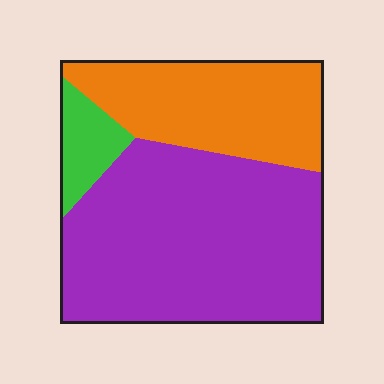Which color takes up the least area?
Green, at roughly 10%.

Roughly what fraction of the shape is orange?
Orange takes up about one third (1/3) of the shape.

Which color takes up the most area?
Purple, at roughly 60%.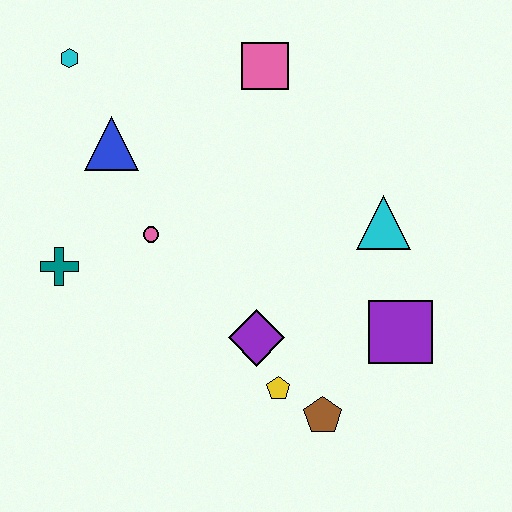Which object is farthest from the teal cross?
The purple square is farthest from the teal cross.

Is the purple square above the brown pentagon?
Yes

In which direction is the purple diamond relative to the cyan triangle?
The purple diamond is to the left of the cyan triangle.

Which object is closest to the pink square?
The blue triangle is closest to the pink square.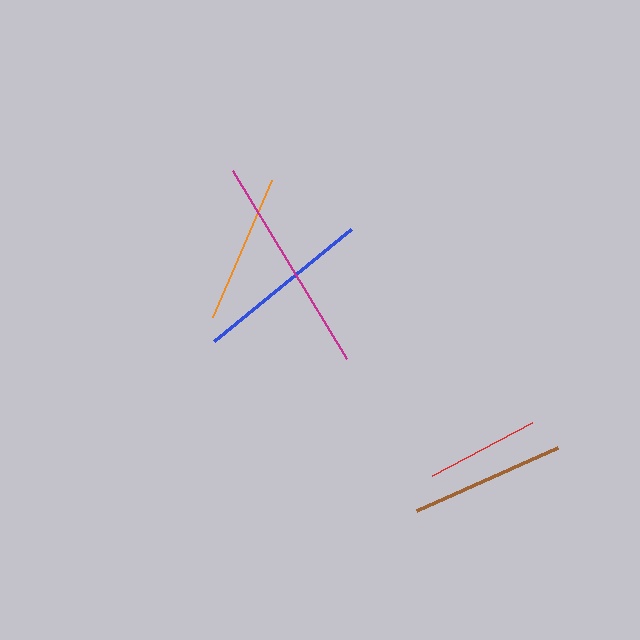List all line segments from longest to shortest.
From longest to shortest: magenta, blue, brown, orange, red.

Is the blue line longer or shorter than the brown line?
The blue line is longer than the brown line.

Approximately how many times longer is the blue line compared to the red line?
The blue line is approximately 1.6 times the length of the red line.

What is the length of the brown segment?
The brown segment is approximately 154 pixels long.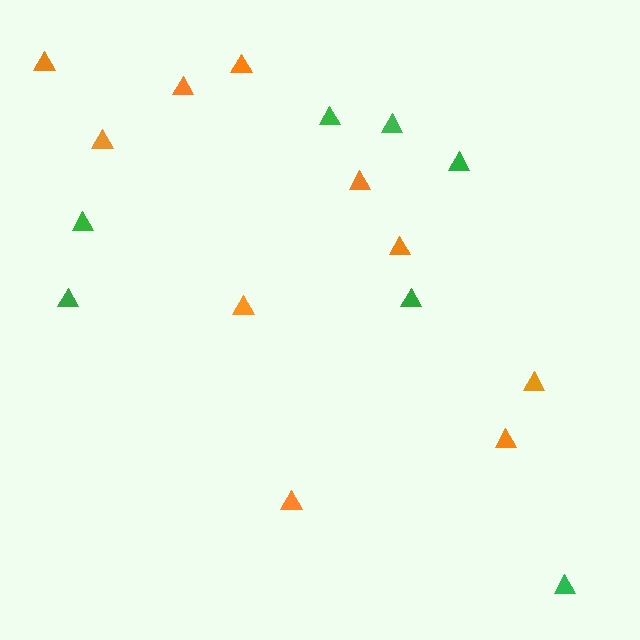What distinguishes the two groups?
There are 2 groups: one group of green triangles (7) and one group of orange triangles (10).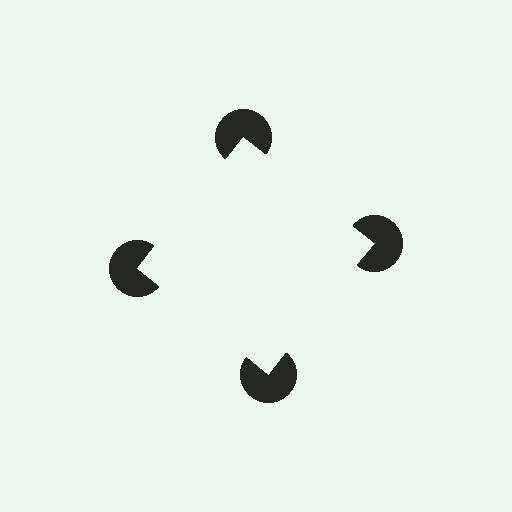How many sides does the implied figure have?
4 sides.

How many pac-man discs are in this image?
There are 4 — one at each vertex of the illusory square.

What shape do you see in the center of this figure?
An illusory square — its edges are inferred from the aligned wedge cuts in the pac-man discs, not physically drawn.